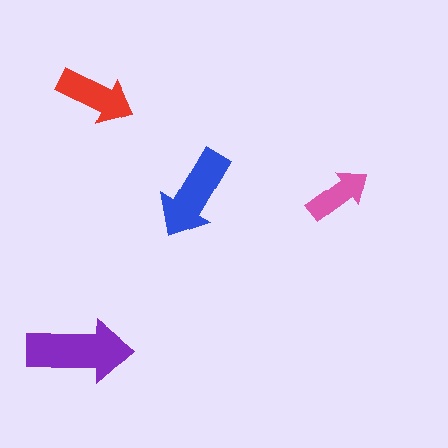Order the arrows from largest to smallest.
the purple one, the blue one, the red one, the pink one.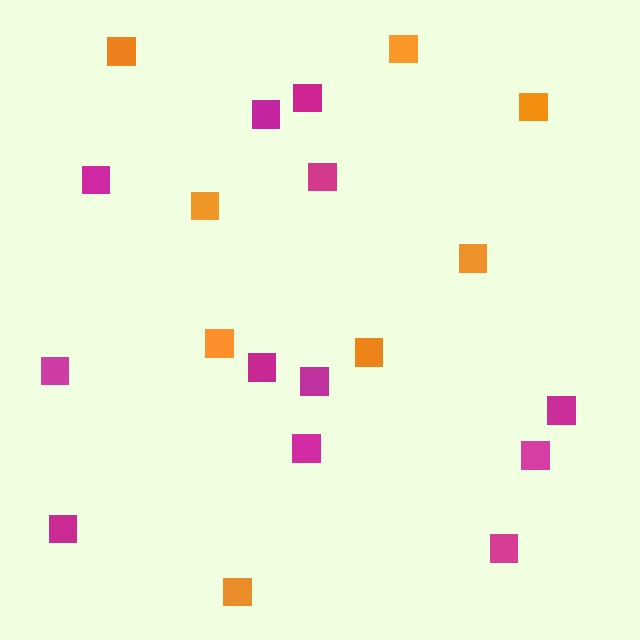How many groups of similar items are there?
There are 2 groups: one group of magenta squares (12) and one group of orange squares (8).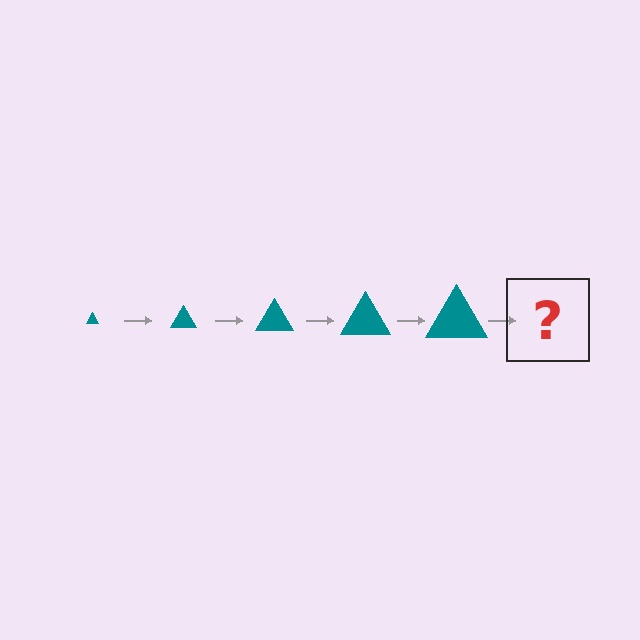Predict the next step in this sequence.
The next step is a teal triangle, larger than the previous one.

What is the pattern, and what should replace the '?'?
The pattern is that the triangle gets progressively larger each step. The '?' should be a teal triangle, larger than the previous one.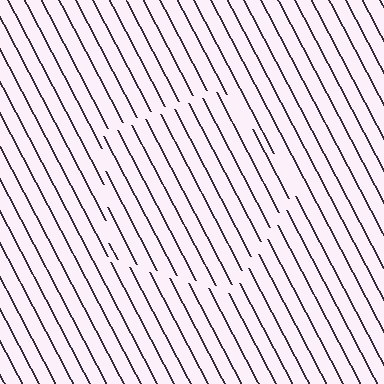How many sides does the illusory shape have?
5 sides — the line-ends trace a pentagon.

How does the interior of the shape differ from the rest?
The interior of the shape contains the same grating, shifted by half a period — the contour is defined by the phase discontinuity where line-ends from the inner and outer gratings abut.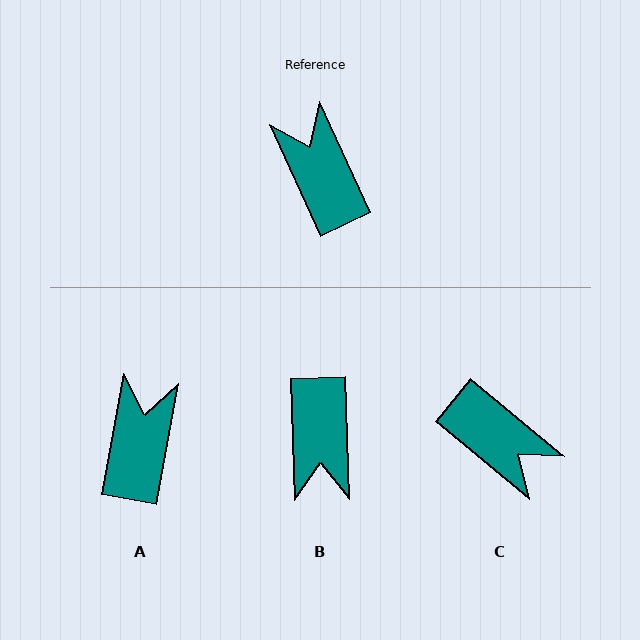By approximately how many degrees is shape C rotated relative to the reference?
Approximately 154 degrees clockwise.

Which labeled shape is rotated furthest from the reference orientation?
B, about 157 degrees away.